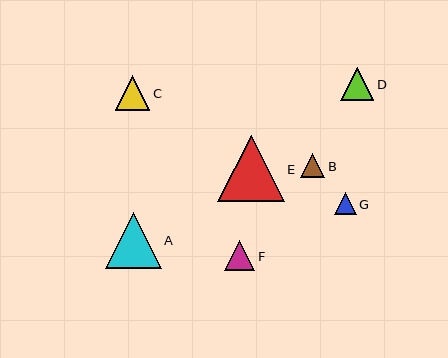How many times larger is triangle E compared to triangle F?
Triangle E is approximately 2.2 times the size of triangle F.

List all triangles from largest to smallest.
From largest to smallest: E, A, C, D, F, B, G.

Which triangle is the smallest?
Triangle G is the smallest with a size of approximately 22 pixels.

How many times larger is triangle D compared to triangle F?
Triangle D is approximately 1.1 times the size of triangle F.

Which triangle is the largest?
Triangle E is the largest with a size of approximately 66 pixels.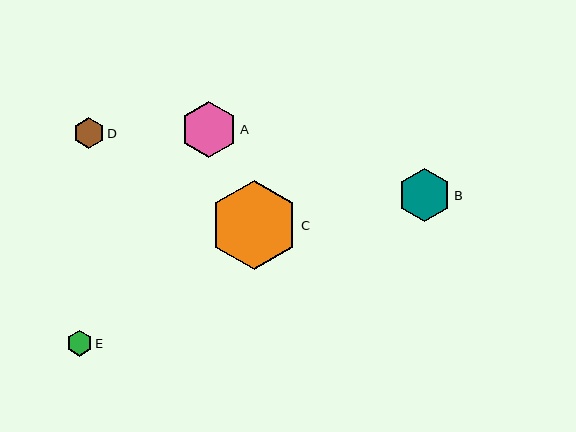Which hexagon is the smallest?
Hexagon E is the smallest with a size of approximately 26 pixels.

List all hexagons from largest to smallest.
From largest to smallest: C, A, B, D, E.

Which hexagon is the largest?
Hexagon C is the largest with a size of approximately 89 pixels.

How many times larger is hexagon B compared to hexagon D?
Hexagon B is approximately 1.7 times the size of hexagon D.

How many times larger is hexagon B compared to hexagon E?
Hexagon B is approximately 2.1 times the size of hexagon E.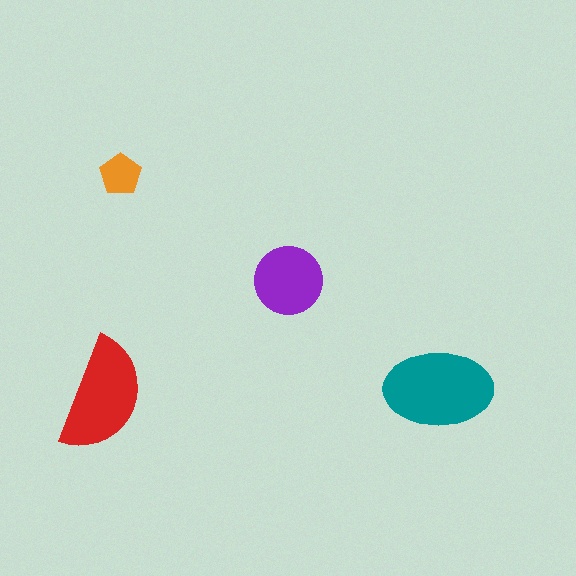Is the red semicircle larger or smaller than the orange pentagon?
Larger.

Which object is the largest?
The teal ellipse.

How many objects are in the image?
There are 4 objects in the image.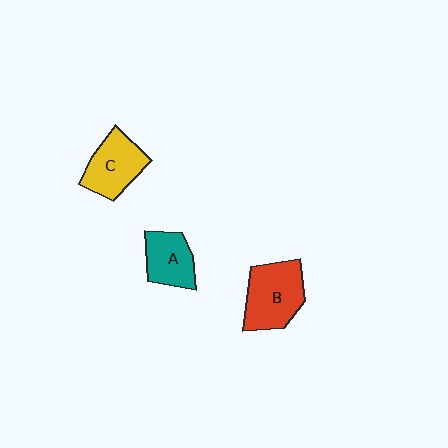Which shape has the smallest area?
Shape A (teal).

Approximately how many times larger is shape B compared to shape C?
Approximately 1.2 times.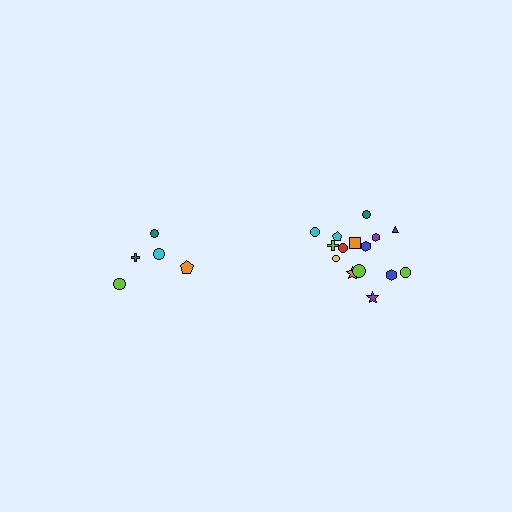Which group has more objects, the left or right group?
The right group.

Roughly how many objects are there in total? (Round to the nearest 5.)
Roughly 20 objects in total.